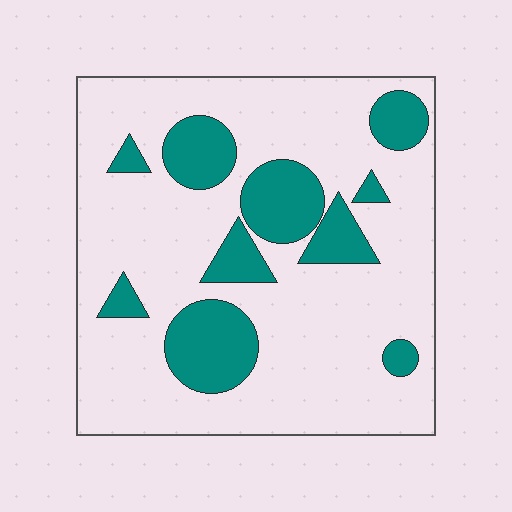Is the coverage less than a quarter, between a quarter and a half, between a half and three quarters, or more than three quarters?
Less than a quarter.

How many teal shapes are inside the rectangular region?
10.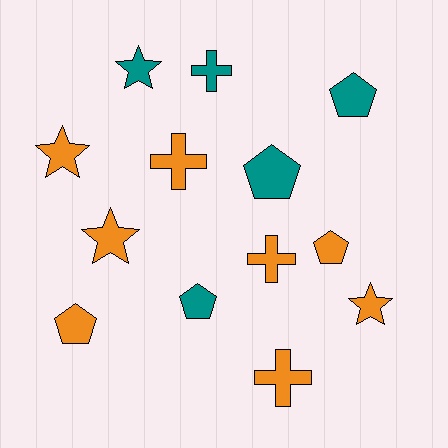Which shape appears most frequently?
Pentagon, with 5 objects.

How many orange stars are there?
There are 3 orange stars.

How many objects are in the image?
There are 13 objects.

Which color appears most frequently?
Orange, with 8 objects.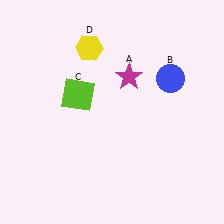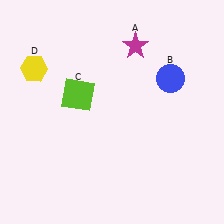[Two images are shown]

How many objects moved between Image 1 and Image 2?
2 objects moved between the two images.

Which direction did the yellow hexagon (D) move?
The yellow hexagon (D) moved left.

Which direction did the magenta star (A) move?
The magenta star (A) moved up.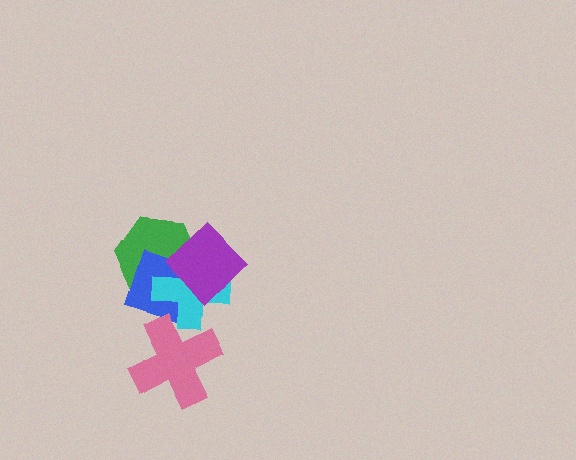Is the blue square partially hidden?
Yes, it is partially covered by another shape.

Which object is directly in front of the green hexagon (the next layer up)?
The blue square is directly in front of the green hexagon.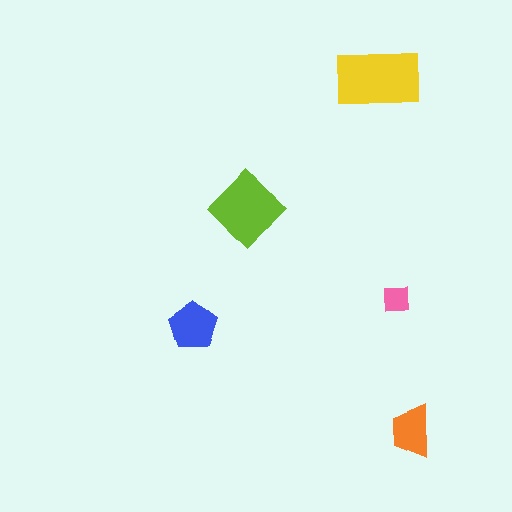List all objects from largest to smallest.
The yellow rectangle, the lime diamond, the blue pentagon, the orange trapezoid, the pink square.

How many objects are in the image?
There are 5 objects in the image.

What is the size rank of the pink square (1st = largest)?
5th.